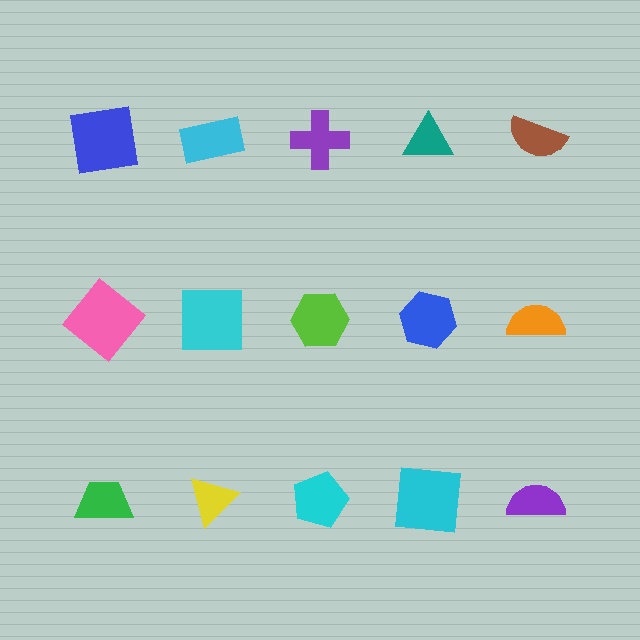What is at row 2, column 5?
An orange semicircle.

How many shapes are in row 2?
5 shapes.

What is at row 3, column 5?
A purple semicircle.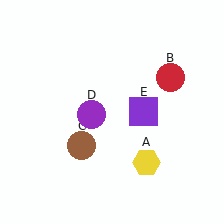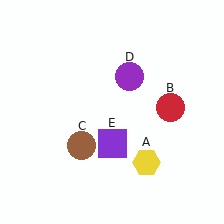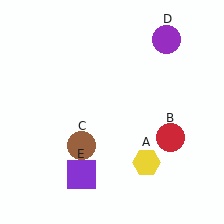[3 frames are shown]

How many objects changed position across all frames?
3 objects changed position: red circle (object B), purple circle (object D), purple square (object E).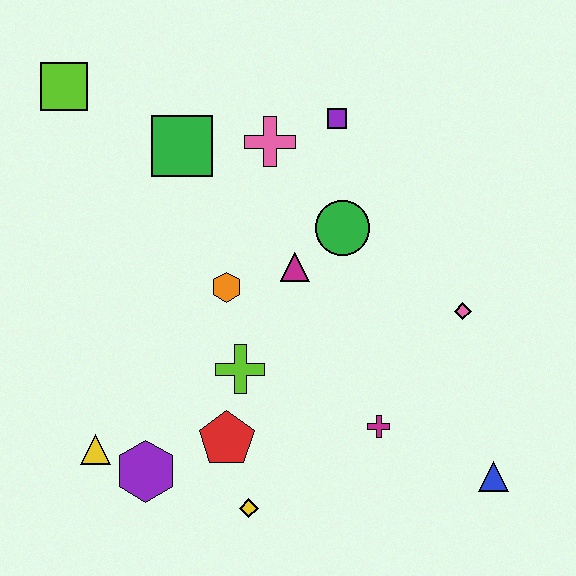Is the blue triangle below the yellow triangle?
Yes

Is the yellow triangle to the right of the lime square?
Yes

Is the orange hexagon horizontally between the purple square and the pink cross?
No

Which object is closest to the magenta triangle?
The green circle is closest to the magenta triangle.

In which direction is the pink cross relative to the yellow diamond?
The pink cross is above the yellow diamond.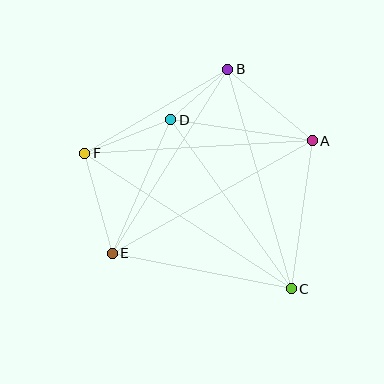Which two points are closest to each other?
Points B and D are closest to each other.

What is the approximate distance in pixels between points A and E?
The distance between A and E is approximately 229 pixels.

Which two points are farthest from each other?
Points C and F are farthest from each other.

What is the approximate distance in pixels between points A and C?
The distance between A and C is approximately 149 pixels.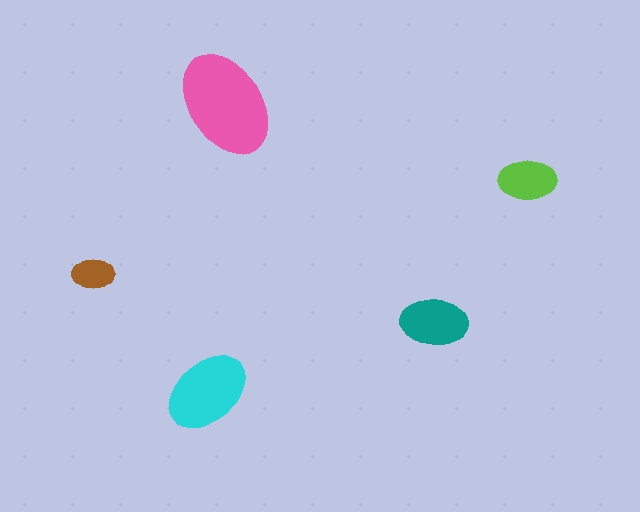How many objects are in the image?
There are 5 objects in the image.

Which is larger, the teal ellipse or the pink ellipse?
The pink one.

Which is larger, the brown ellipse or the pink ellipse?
The pink one.